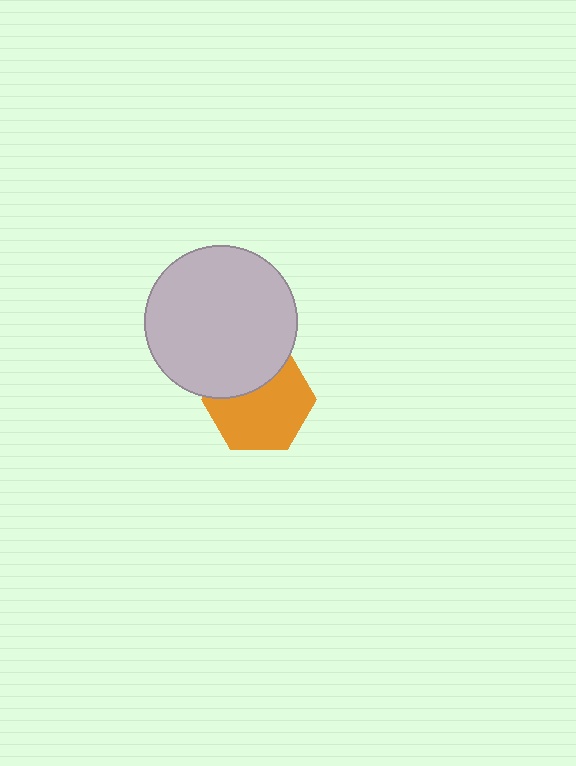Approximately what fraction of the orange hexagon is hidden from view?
Roughly 33% of the orange hexagon is hidden behind the light gray circle.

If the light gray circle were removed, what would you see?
You would see the complete orange hexagon.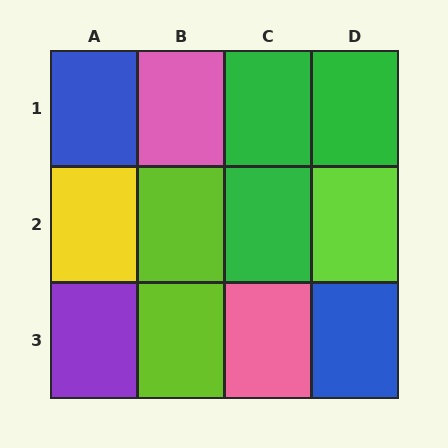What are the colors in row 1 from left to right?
Blue, pink, green, green.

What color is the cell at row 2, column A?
Yellow.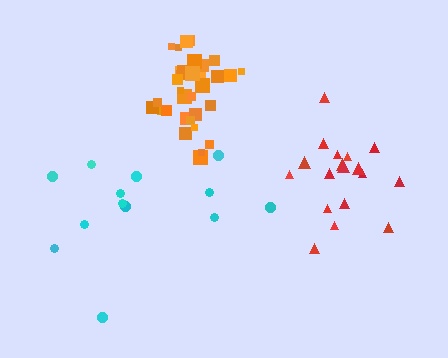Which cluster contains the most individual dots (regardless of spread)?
Orange (34).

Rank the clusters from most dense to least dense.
orange, red, cyan.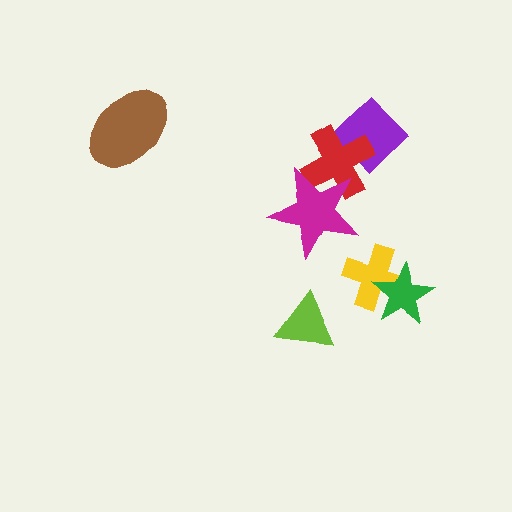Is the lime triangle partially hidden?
No, no other shape covers it.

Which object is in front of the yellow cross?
The green star is in front of the yellow cross.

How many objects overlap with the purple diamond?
1 object overlaps with the purple diamond.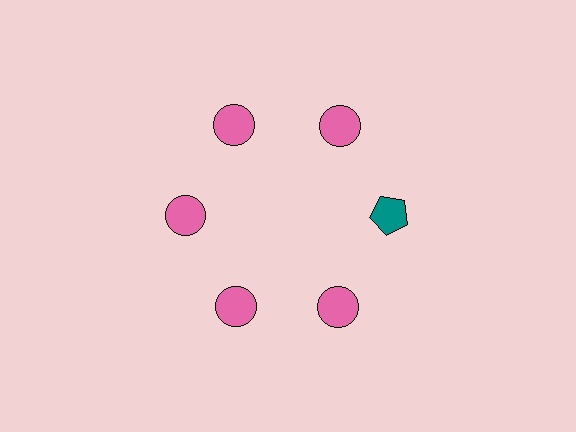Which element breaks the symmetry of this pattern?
The teal pentagon at roughly the 3 o'clock position breaks the symmetry. All other shapes are pink circles.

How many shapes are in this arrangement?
There are 6 shapes arranged in a ring pattern.